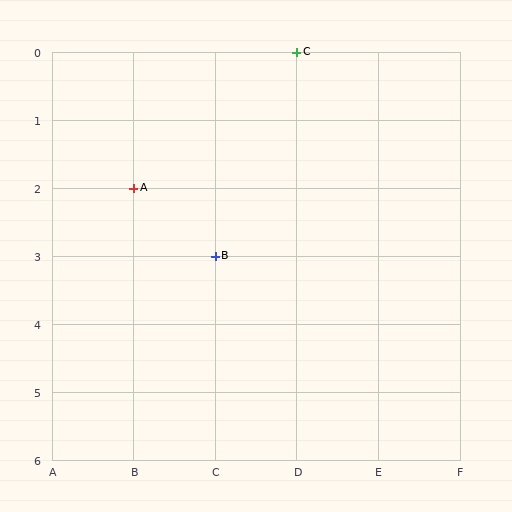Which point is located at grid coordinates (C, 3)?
Point B is at (C, 3).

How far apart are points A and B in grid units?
Points A and B are 1 column and 1 row apart (about 1.4 grid units diagonally).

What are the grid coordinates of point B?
Point B is at grid coordinates (C, 3).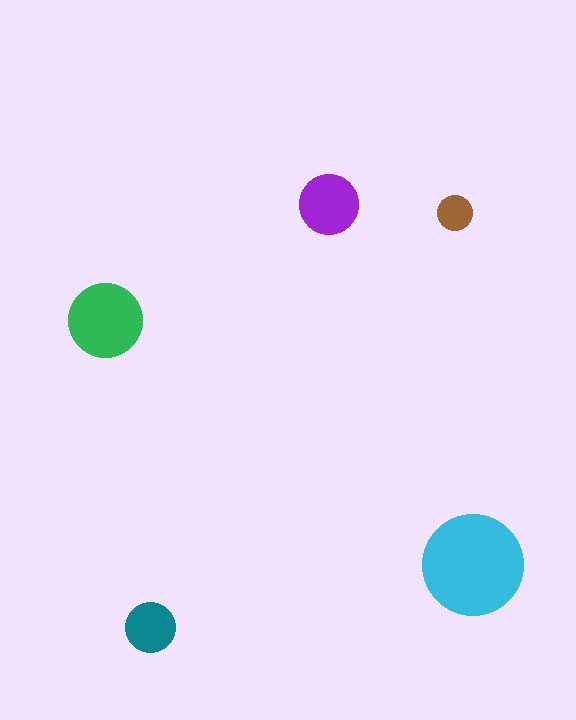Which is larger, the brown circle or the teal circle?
The teal one.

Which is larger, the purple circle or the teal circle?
The purple one.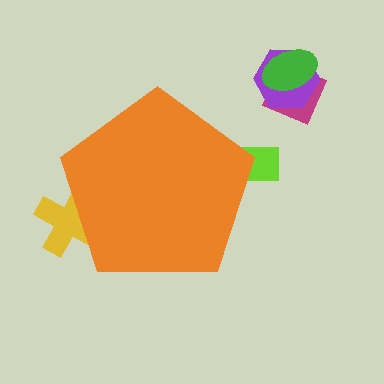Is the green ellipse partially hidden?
No, the green ellipse is fully visible.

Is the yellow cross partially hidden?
Yes, the yellow cross is partially hidden behind the orange pentagon.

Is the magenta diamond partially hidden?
No, the magenta diamond is fully visible.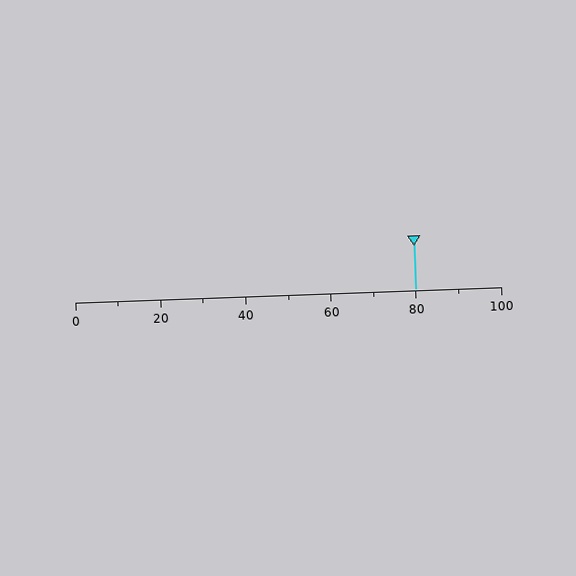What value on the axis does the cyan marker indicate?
The marker indicates approximately 80.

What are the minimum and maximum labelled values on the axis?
The axis runs from 0 to 100.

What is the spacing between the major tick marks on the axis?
The major ticks are spaced 20 apart.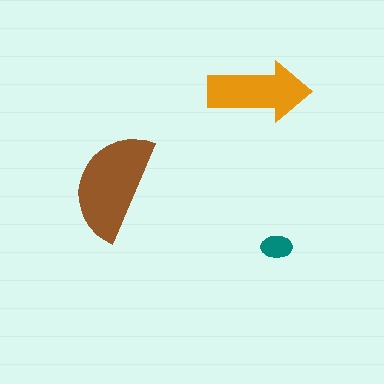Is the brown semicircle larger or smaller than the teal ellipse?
Larger.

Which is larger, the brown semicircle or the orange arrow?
The brown semicircle.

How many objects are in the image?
There are 3 objects in the image.